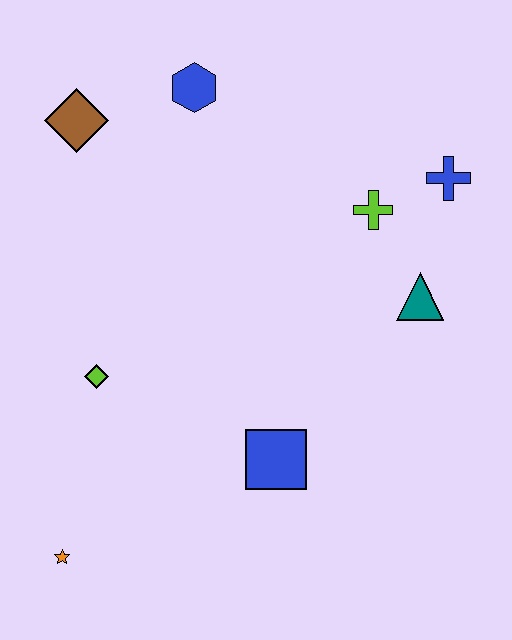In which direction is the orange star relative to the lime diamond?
The orange star is below the lime diamond.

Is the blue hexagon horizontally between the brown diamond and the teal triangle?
Yes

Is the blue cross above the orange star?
Yes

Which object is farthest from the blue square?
The brown diamond is farthest from the blue square.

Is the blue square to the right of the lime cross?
No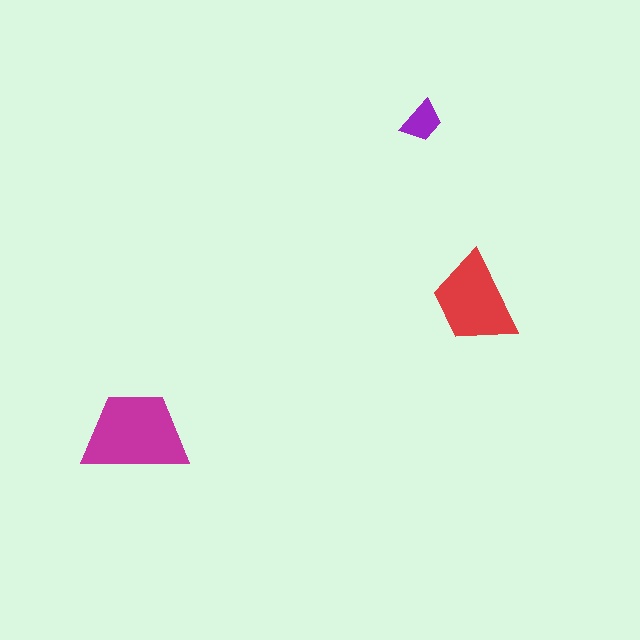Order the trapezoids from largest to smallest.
the magenta one, the red one, the purple one.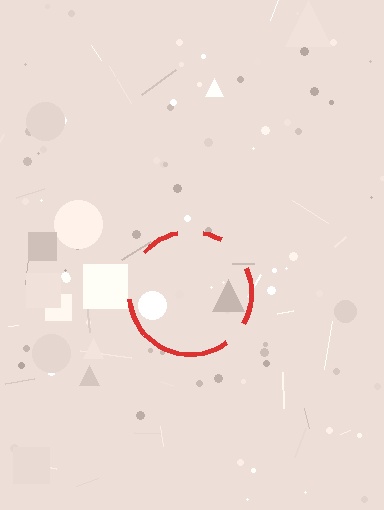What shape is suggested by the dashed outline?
The dashed outline suggests a circle.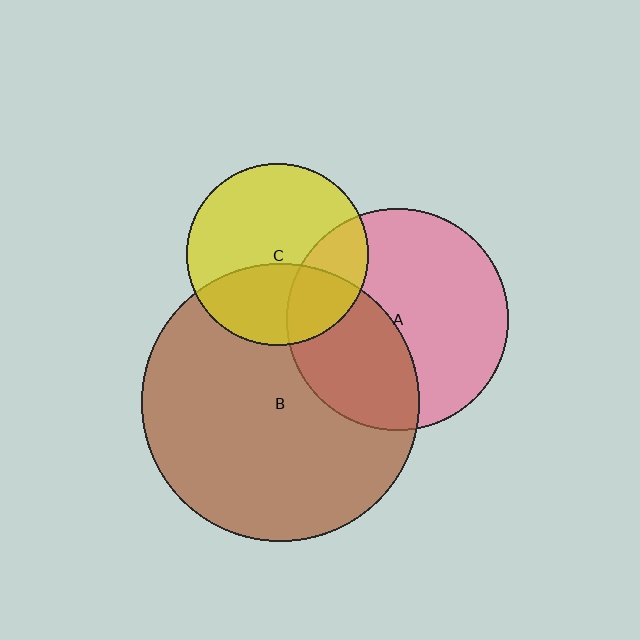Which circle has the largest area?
Circle B (brown).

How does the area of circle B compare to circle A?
Approximately 1.6 times.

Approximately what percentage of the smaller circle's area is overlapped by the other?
Approximately 40%.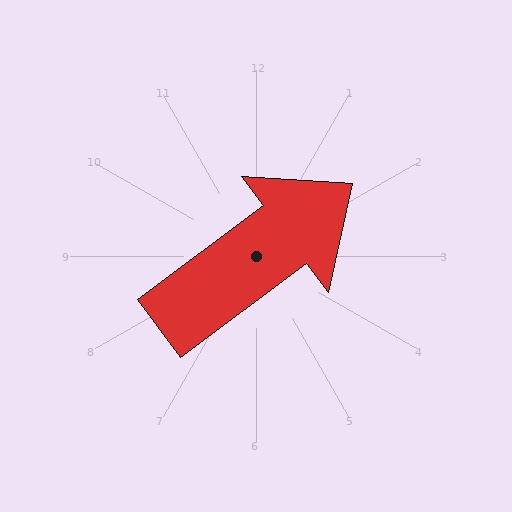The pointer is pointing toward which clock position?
Roughly 2 o'clock.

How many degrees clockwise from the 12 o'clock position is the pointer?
Approximately 53 degrees.